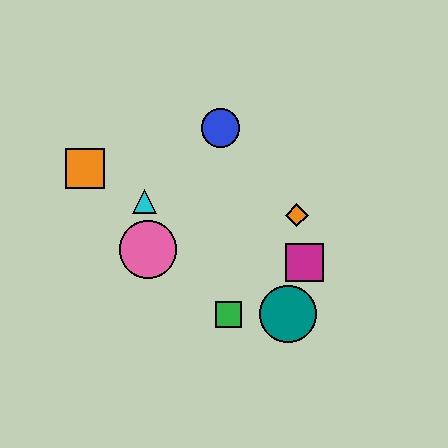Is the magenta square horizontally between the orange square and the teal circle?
No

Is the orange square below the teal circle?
No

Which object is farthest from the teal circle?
The orange square is farthest from the teal circle.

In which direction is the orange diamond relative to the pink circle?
The orange diamond is to the right of the pink circle.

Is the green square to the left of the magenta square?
Yes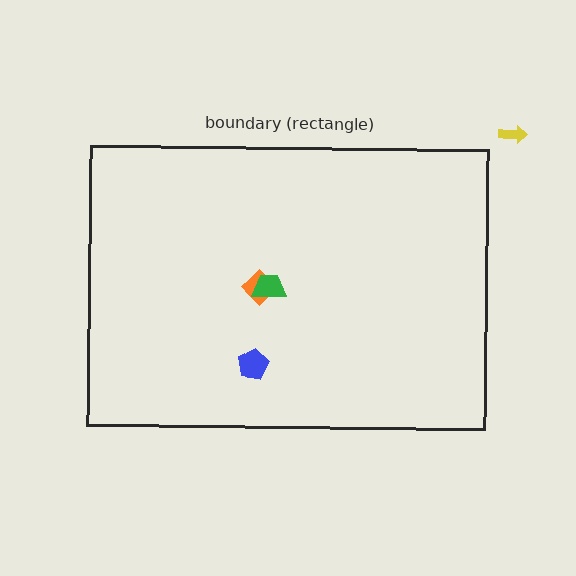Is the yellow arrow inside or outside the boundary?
Outside.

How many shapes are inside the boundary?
3 inside, 1 outside.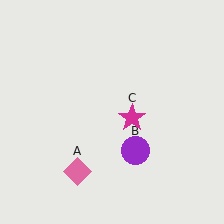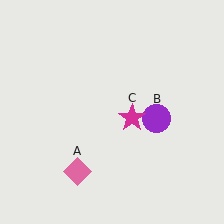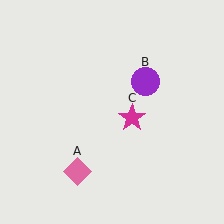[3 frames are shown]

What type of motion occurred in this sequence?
The purple circle (object B) rotated counterclockwise around the center of the scene.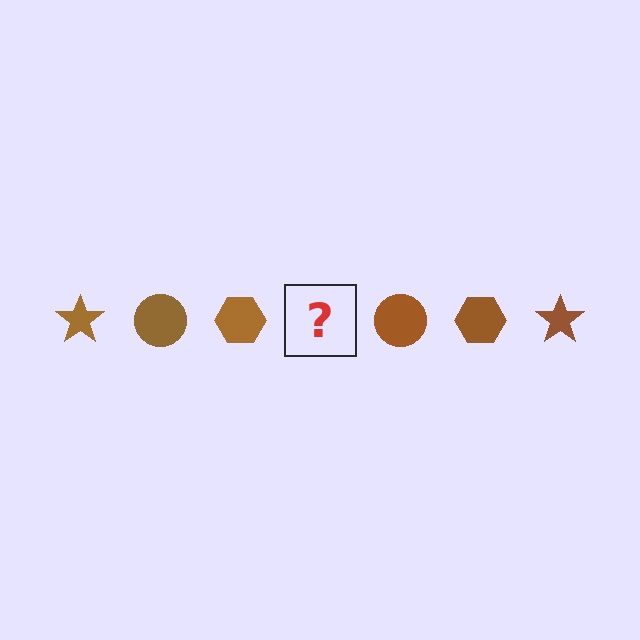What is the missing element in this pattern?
The missing element is a brown star.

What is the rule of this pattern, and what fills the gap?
The rule is that the pattern cycles through star, circle, hexagon shapes in brown. The gap should be filled with a brown star.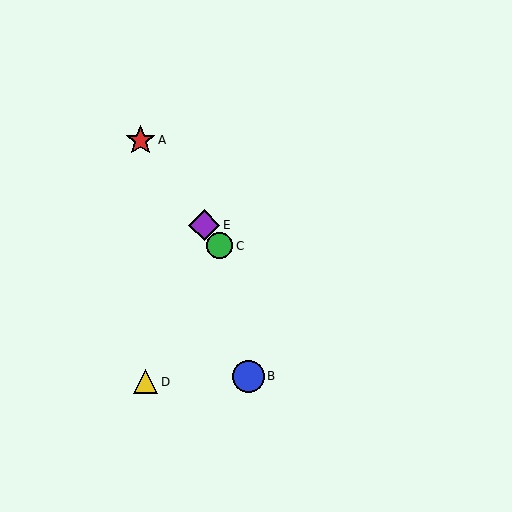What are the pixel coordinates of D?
Object D is at (146, 382).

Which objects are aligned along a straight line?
Objects A, C, E are aligned along a straight line.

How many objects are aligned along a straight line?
3 objects (A, C, E) are aligned along a straight line.